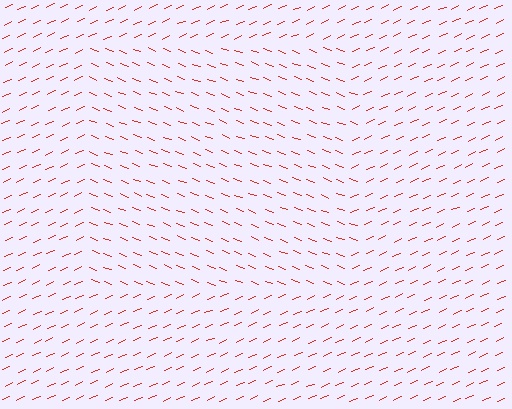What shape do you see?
I see a rectangle.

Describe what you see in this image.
The image is filled with small red line segments. A rectangle region in the image has lines oriented differently from the surrounding lines, creating a visible texture boundary.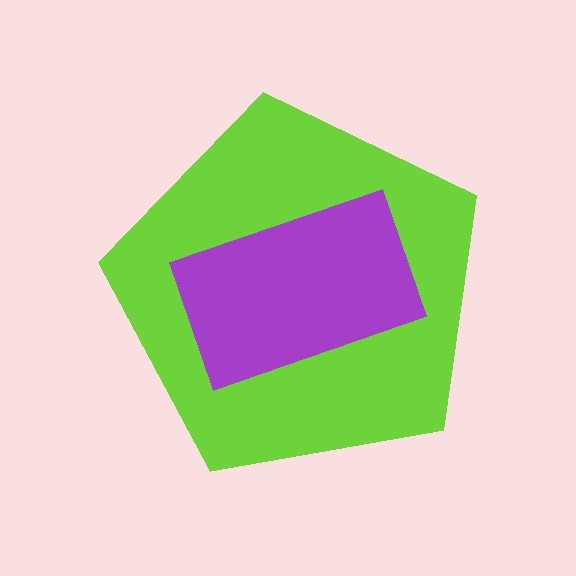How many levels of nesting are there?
2.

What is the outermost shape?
The lime pentagon.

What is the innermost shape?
The purple rectangle.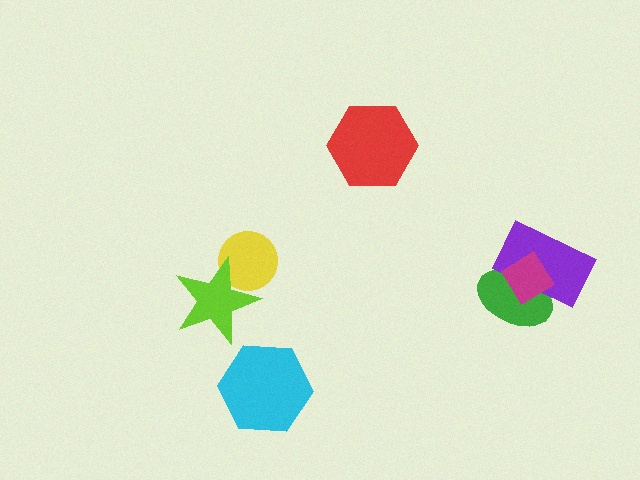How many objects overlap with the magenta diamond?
2 objects overlap with the magenta diamond.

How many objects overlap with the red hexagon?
0 objects overlap with the red hexagon.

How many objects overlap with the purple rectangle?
2 objects overlap with the purple rectangle.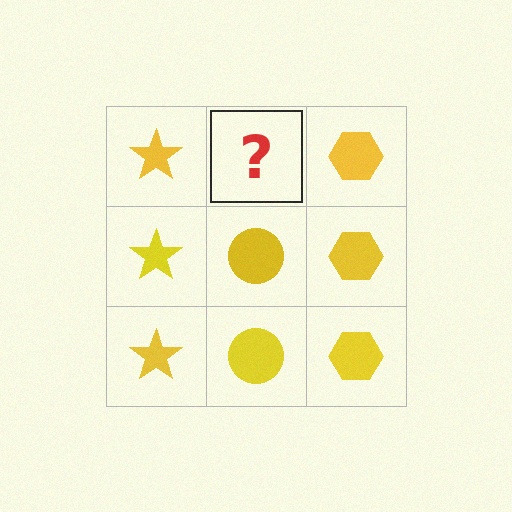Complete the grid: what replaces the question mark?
The question mark should be replaced with a yellow circle.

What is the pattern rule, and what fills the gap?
The rule is that each column has a consistent shape. The gap should be filled with a yellow circle.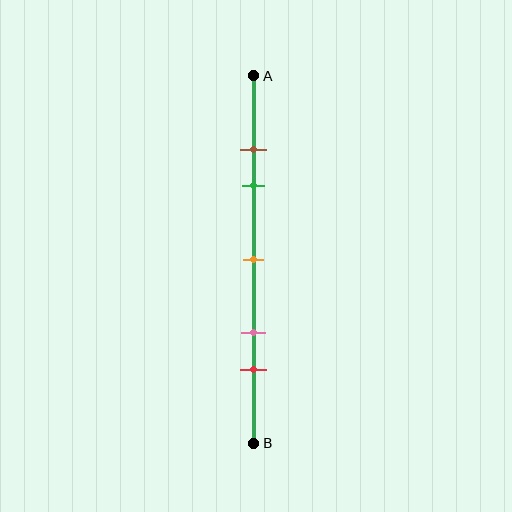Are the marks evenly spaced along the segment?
No, the marks are not evenly spaced.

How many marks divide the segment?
There are 5 marks dividing the segment.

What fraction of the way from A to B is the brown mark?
The brown mark is approximately 20% (0.2) of the way from A to B.